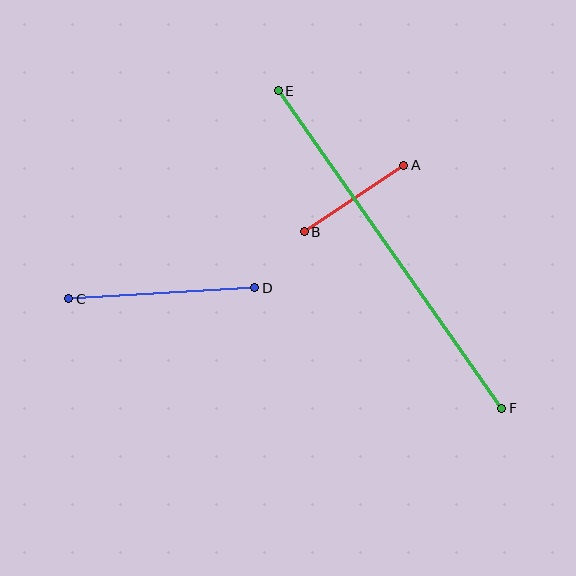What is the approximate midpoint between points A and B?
The midpoint is at approximately (354, 198) pixels.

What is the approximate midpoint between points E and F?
The midpoint is at approximately (390, 249) pixels.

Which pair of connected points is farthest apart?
Points E and F are farthest apart.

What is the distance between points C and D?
The distance is approximately 186 pixels.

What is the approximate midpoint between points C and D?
The midpoint is at approximately (162, 293) pixels.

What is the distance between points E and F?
The distance is approximately 388 pixels.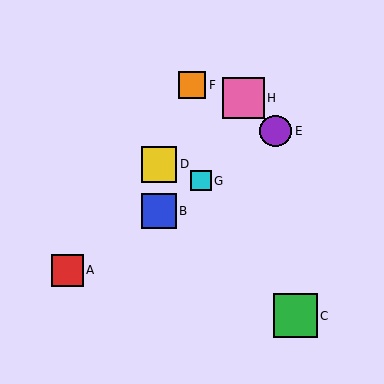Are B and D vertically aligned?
Yes, both are at x≈159.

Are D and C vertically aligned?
No, D is at x≈159 and C is at x≈295.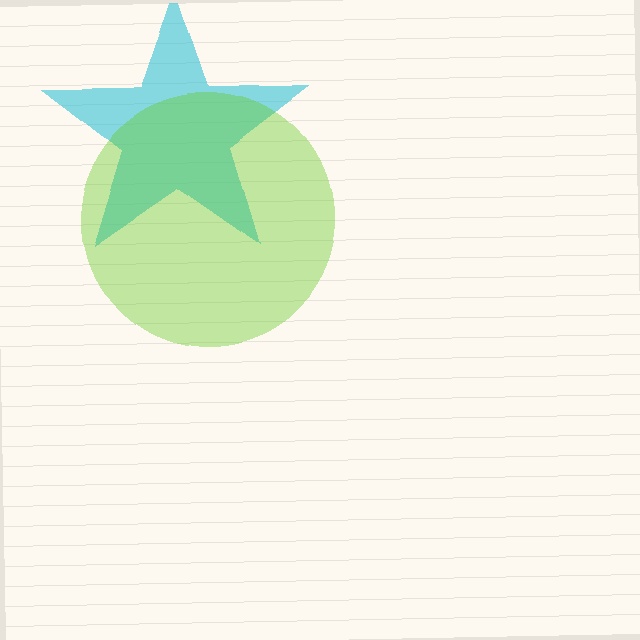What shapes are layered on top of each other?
The layered shapes are: a cyan star, a lime circle.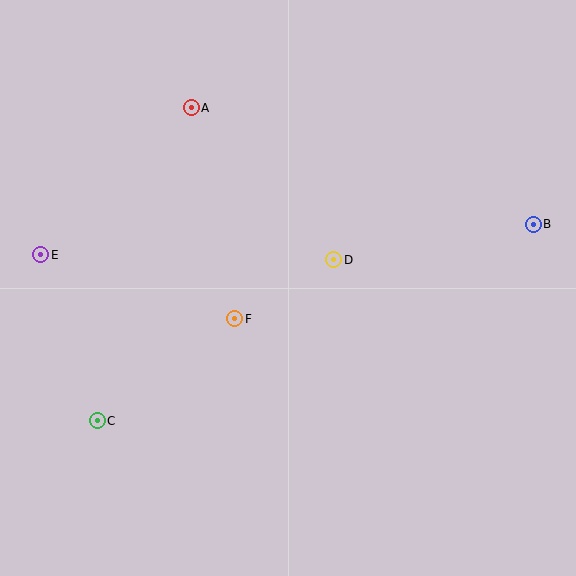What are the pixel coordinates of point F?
Point F is at (235, 319).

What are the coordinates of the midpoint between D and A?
The midpoint between D and A is at (262, 184).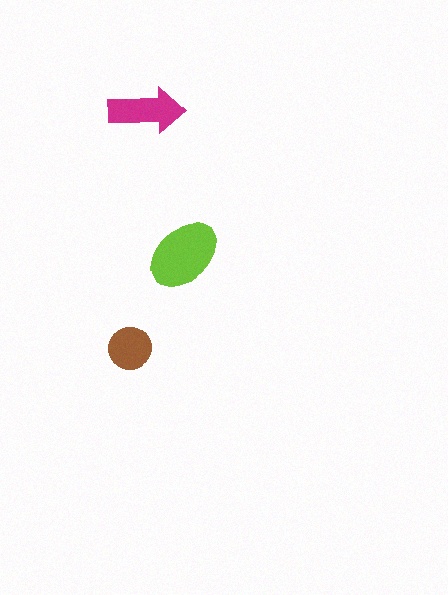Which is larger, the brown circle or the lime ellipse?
The lime ellipse.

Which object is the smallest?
The brown circle.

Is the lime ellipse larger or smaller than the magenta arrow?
Larger.